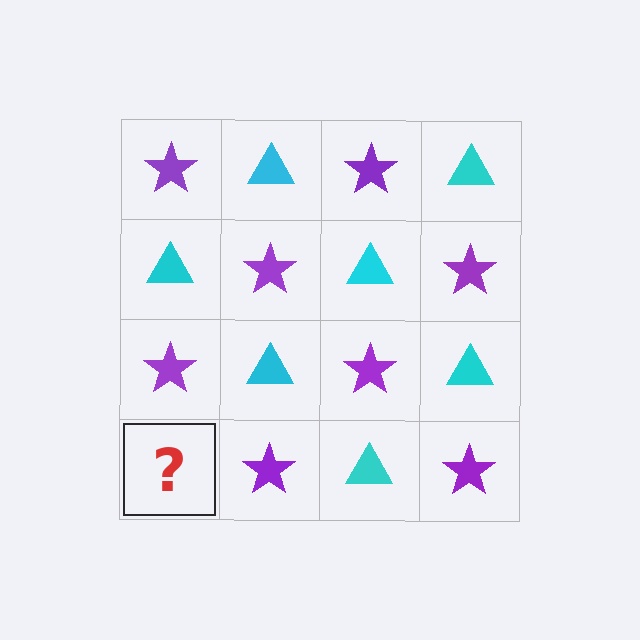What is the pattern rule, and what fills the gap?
The rule is that it alternates purple star and cyan triangle in a checkerboard pattern. The gap should be filled with a cyan triangle.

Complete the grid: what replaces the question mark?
The question mark should be replaced with a cyan triangle.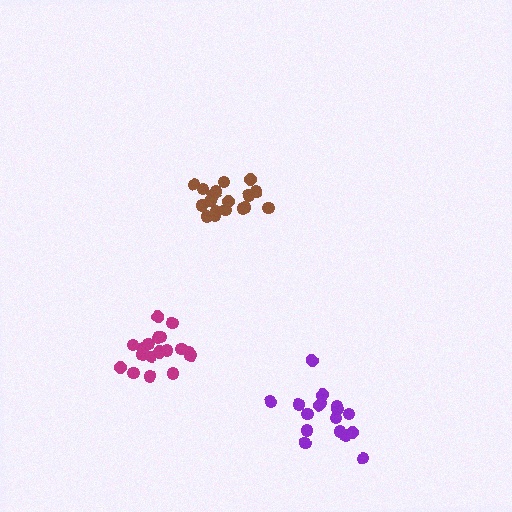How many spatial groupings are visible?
There are 3 spatial groupings.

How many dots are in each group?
Group 1: 19 dots, Group 2: 18 dots, Group 3: 17 dots (54 total).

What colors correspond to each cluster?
The clusters are colored: magenta, brown, purple.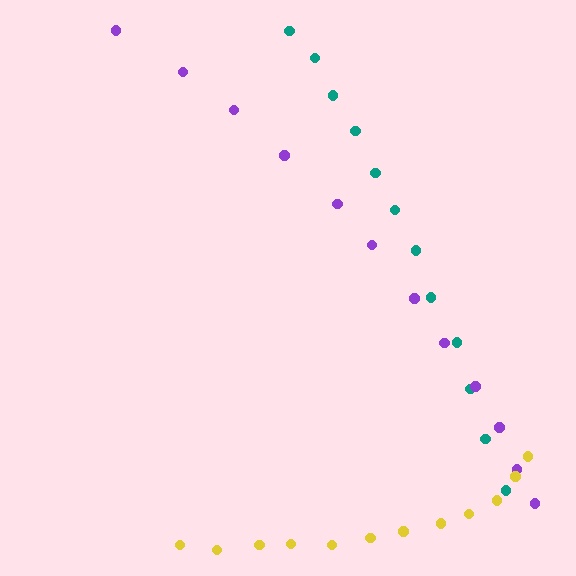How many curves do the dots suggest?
There are 3 distinct paths.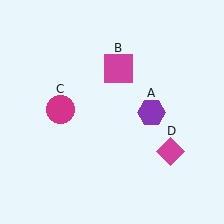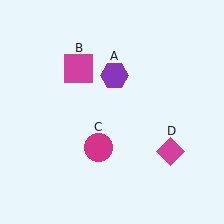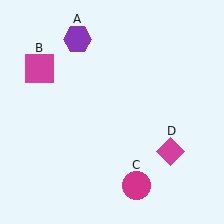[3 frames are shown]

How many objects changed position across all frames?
3 objects changed position: purple hexagon (object A), magenta square (object B), magenta circle (object C).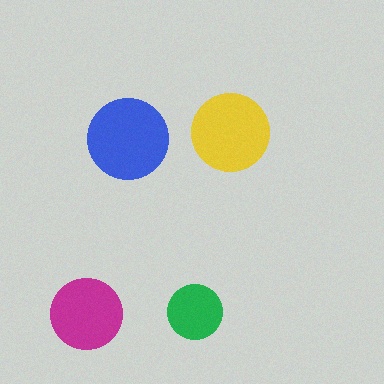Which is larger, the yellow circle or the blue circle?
The blue one.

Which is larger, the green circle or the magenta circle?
The magenta one.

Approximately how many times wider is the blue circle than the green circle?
About 1.5 times wider.